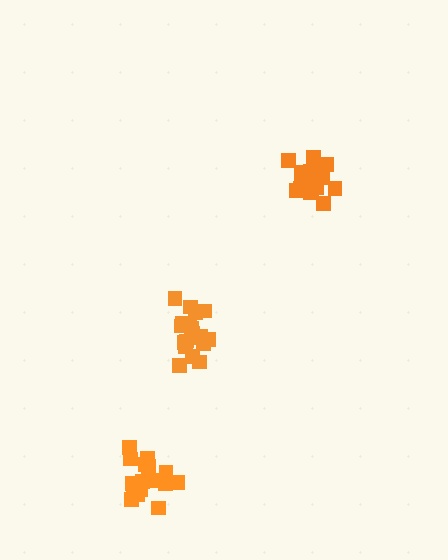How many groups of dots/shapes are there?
There are 3 groups.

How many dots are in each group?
Group 1: 19 dots, Group 2: 19 dots, Group 3: 16 dots (54 total).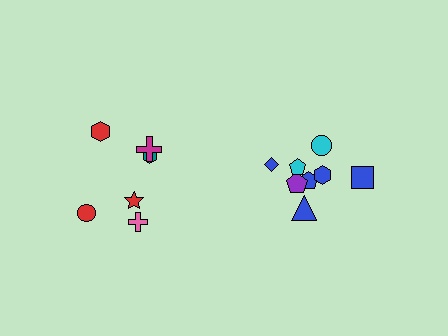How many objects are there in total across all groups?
There are 14 objects.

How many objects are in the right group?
There are 8 objects.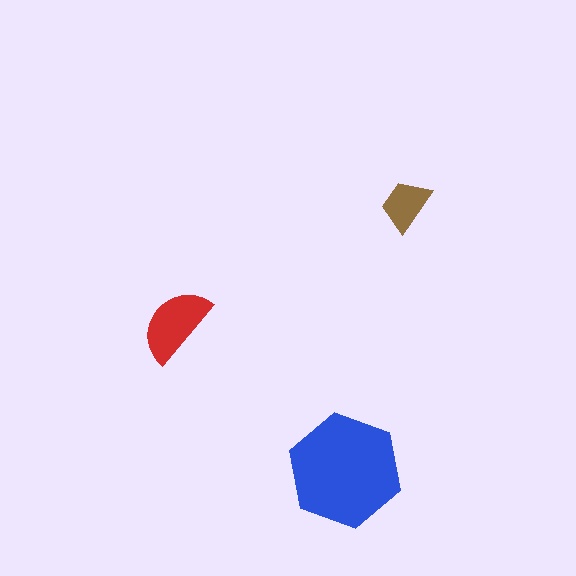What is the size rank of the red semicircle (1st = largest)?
2nd.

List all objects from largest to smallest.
The blue hexagon, the red semicircle, the brown trapezoid.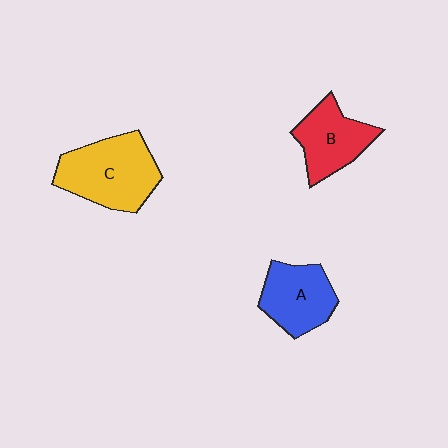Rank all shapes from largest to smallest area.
From largest to smallest: C (yellow), A (blue), B (red).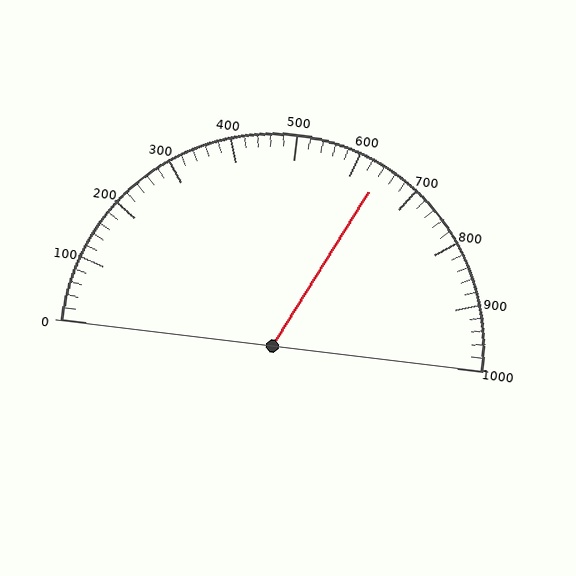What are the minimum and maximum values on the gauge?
The gauge ranges from 0 to 1000.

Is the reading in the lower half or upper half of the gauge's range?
The reading is in the upper half of the range (0 to 1000).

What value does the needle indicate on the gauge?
The needle indicates approximately 640.